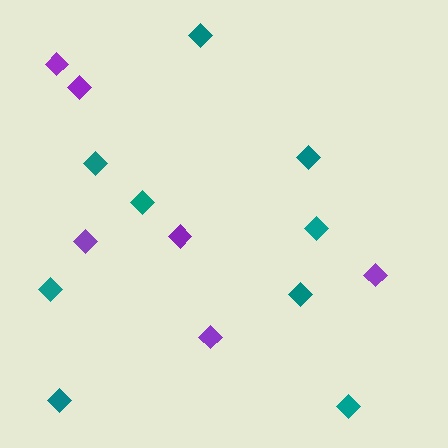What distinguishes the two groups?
There are 2 groups: one group of purple diamonds (6) and one group of teal diamonds (9).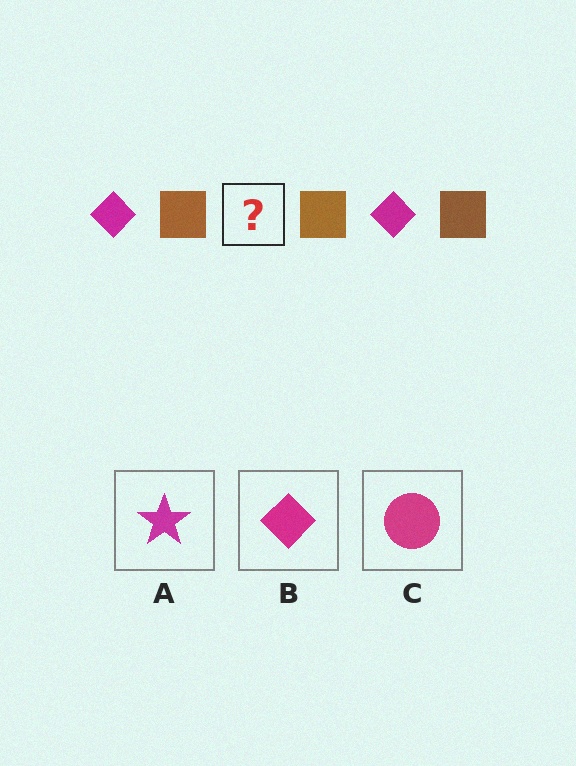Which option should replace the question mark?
Option B.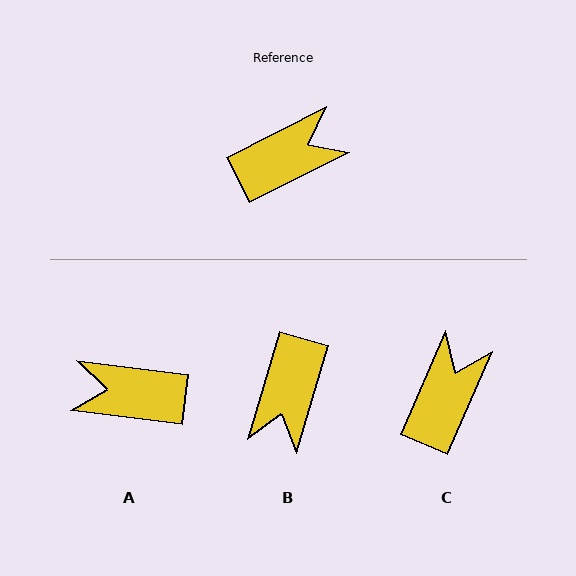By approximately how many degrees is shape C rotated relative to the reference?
Approximately 40 degrees counter-clockwise.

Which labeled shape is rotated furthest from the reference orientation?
A, about 146 degrees away.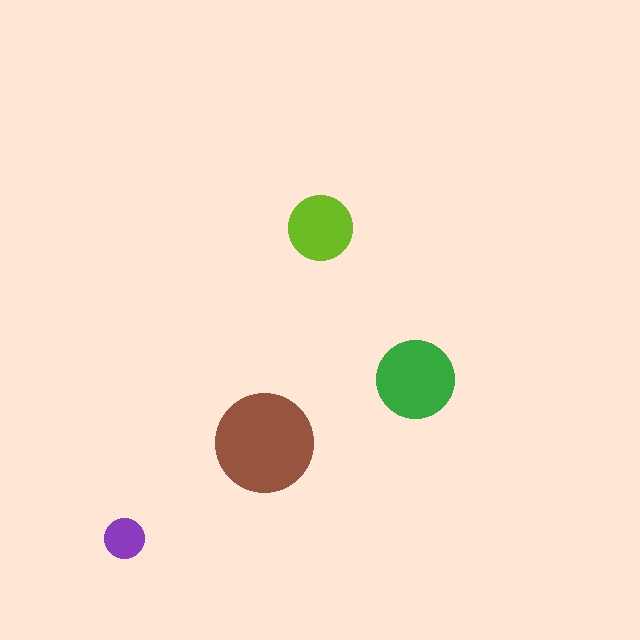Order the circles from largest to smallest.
the brown one, the green one, the lime one, the purple one.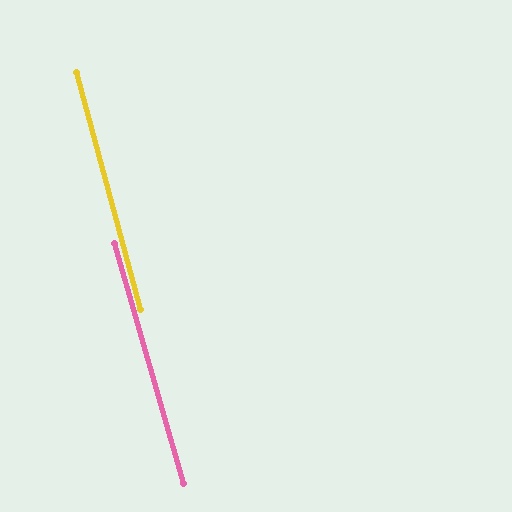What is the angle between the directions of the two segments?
Approximately 1 degree.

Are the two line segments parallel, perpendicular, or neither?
Parallel — their directions differ by only 0.9°.